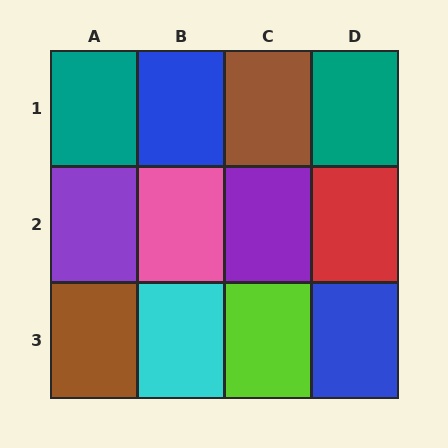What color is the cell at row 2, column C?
Purple.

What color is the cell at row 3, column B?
Cyan.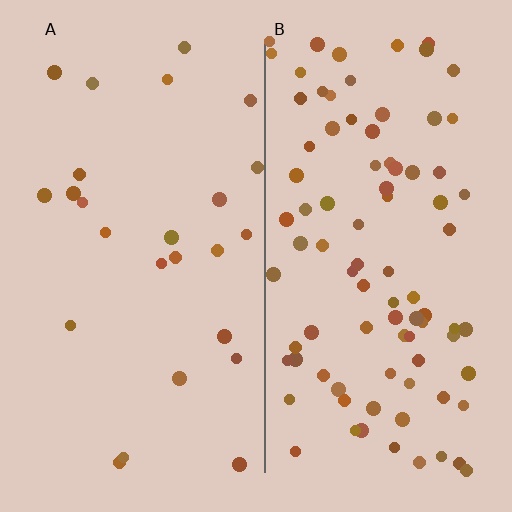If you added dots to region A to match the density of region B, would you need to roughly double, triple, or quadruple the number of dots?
Approximately quadruple.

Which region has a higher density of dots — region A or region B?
B (the right).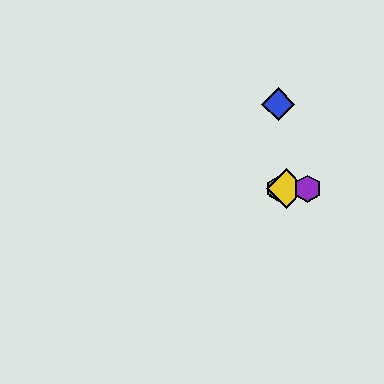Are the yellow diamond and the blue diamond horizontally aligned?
No, the yellow diamond is at y≈189 and the blue diamond is at y≈104.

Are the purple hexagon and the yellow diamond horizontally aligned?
Yes, both are at y≈189.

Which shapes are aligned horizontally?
The red hexagon, the green hexagon, the yellow diamond, the purple hexagon are aligned horizontally.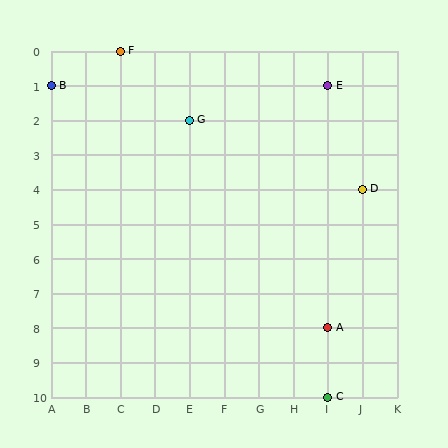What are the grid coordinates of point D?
Point D is at grid coordinates (J, 4).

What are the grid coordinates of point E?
Point E is at grid coordinates (I, 1).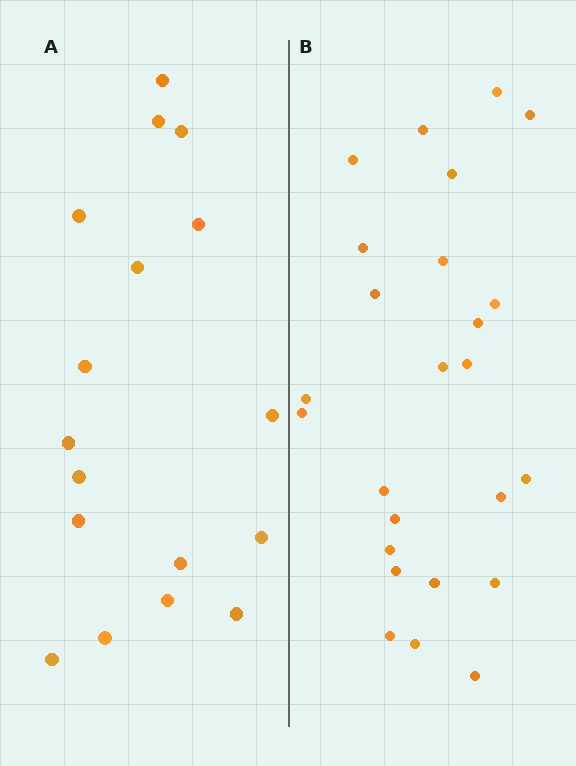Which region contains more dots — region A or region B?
Region B (the right region) has more dots.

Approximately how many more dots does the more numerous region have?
Region B has roughly 8 or so more dots than region A.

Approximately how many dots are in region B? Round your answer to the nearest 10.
About 20 dots. (The exact count is 25, which rounds to 20.)